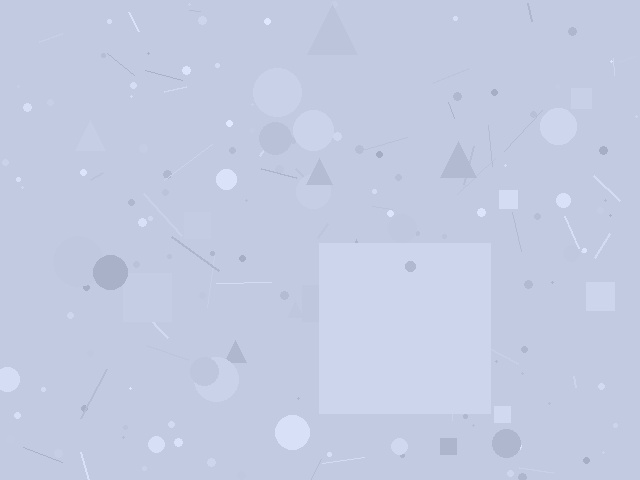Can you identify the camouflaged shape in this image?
The camouflaged shape is a square.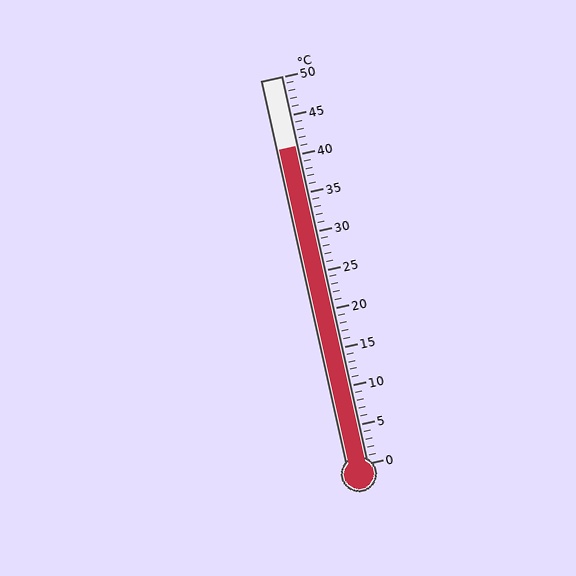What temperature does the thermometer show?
The thermometer shows approximately 41°C.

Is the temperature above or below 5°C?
The temperature is above 5°C.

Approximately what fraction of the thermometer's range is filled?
The thermometer is filled to approximately 80% of its range.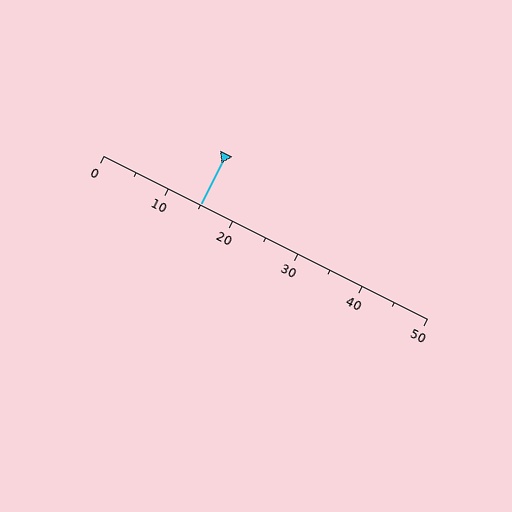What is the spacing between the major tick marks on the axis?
The major ticks are spaced 10 apart.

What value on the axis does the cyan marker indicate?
The marker indicates approximately 15.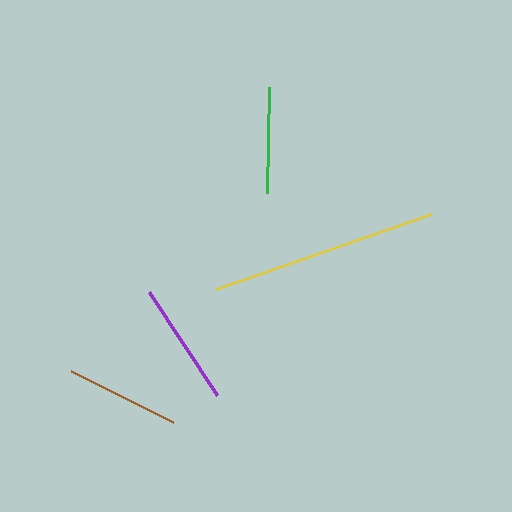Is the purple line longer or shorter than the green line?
The purple line is longer than the green line.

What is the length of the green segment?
The green segment is approximately 106 pixels long.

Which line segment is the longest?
The yellow line is the longest at approximately 228 pixels.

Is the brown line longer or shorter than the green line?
The brown line is longer than the green line.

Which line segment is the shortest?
The green line is the shortest at approximately 106 pixels.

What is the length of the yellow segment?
The yellow segment is approximately 228 pixels long.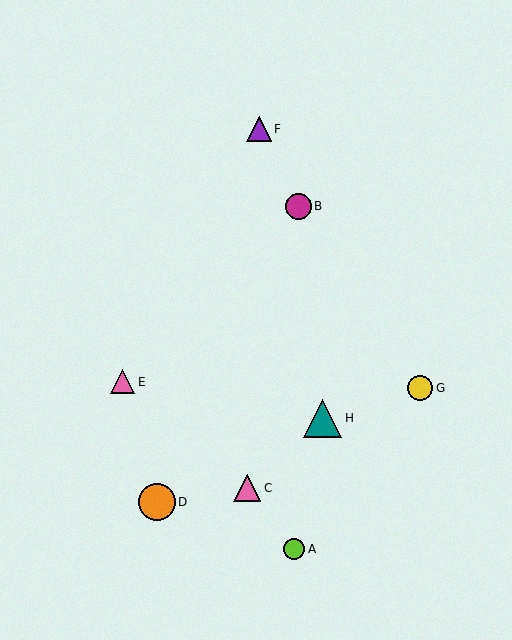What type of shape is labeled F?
Shape F is a purple triangle.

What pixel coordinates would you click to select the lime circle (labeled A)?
Click at (294, 549) to select the lime circle A.